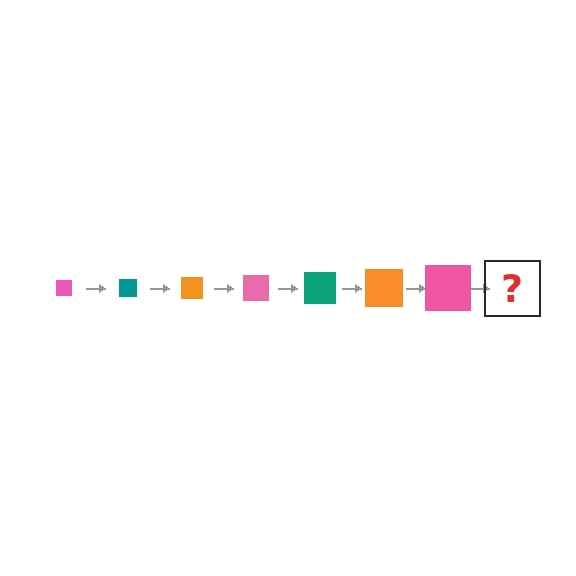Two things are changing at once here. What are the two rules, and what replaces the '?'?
The two rules are that the square grows larger each step and the color cycles through pink, teal, and orange. The '?' should be a teal square, larger than the previous one.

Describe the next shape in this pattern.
It should be a teal square, larger than the previous one.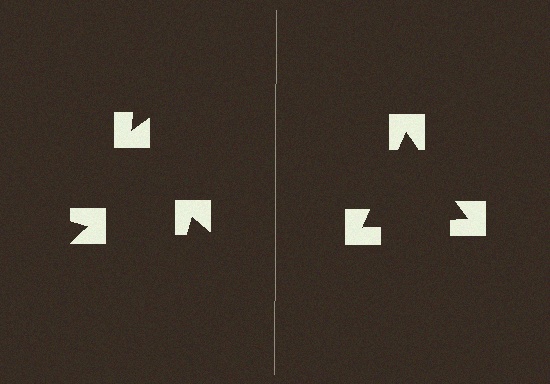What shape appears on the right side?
An illusory triangle.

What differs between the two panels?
The notched squares are positioned identically on both sides; only the wedge orientations differ. On the right they align to a triangle; on the left they are misaligned.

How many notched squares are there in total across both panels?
6 — 3 on each side.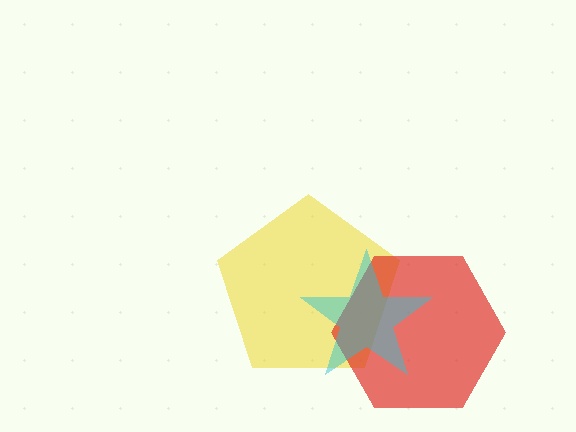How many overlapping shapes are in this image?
There are 3 overlapping shapes in the image.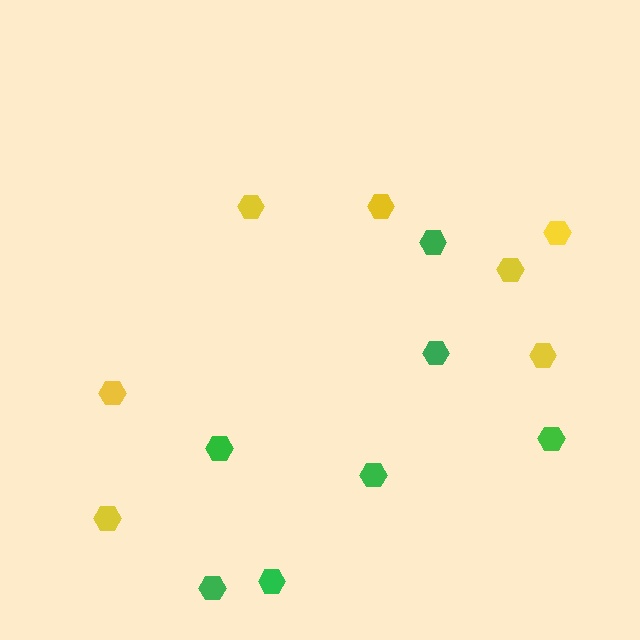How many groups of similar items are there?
There are 2 groups: one group of yellow hexagons (7) and one group of green hexagons (7).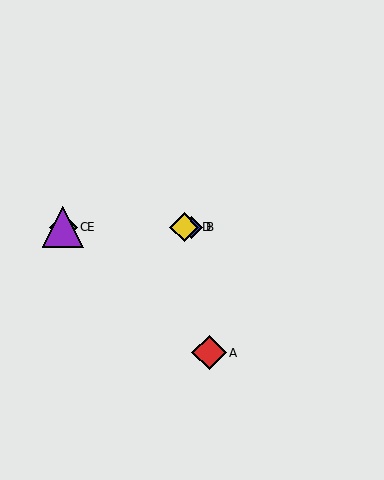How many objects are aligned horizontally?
4 objects (B, C, D, E) are aligned horizontally.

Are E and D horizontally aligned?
Yes, both are at y≈227.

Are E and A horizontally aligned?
No, E is at y≈227 and A is at y≈353.